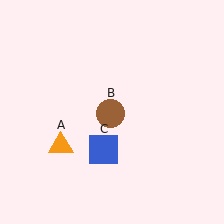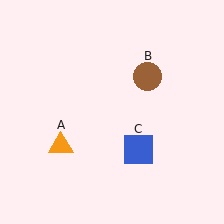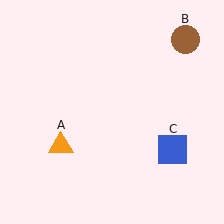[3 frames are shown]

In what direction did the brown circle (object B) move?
The brown circle (object B) moved up and to the right.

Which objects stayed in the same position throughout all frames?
Orange triangle (object A) remained stationary.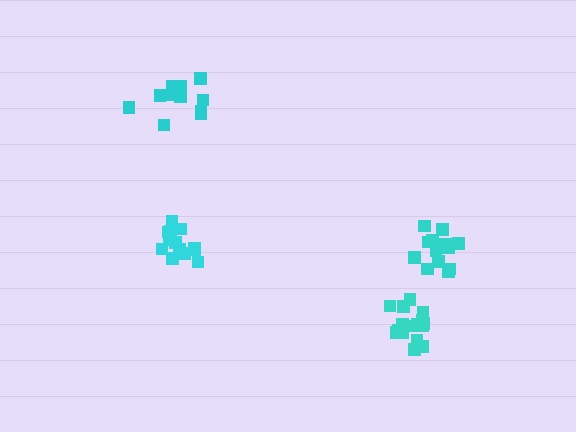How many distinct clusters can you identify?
There are 4 distinct clusters.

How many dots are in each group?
Group 1: 14 dots, Group 2: 15 dots, Group 3: 18 dots, Group 4: 12 dots (59 total).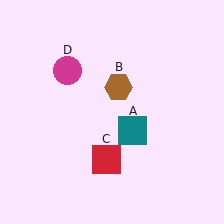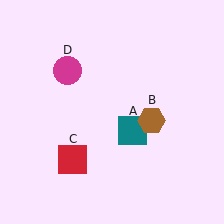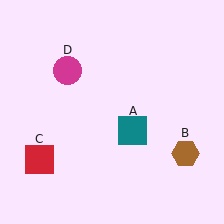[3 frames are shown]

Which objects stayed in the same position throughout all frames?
Teal square (object A) and magenta circle (object D) remained stationary.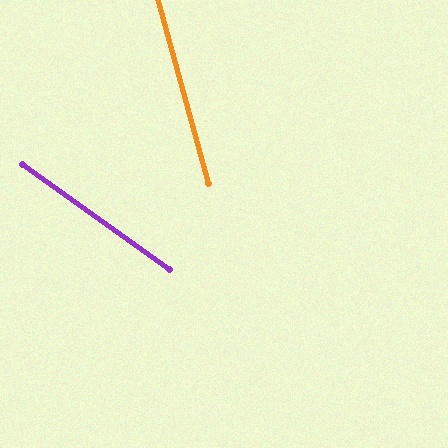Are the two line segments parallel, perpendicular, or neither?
Neither parallel nor perpendicular — they differ by about 39°.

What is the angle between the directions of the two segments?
Approximately 39 degrees.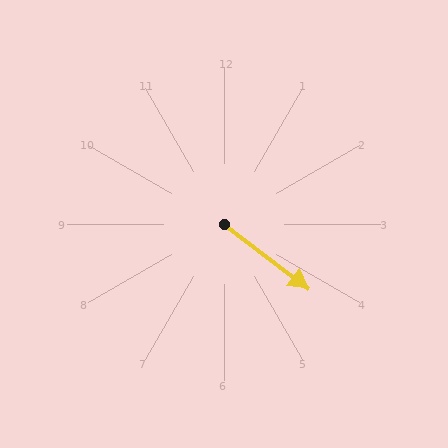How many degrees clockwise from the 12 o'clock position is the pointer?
Approximately 128 degrees.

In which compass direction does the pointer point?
Southeast.